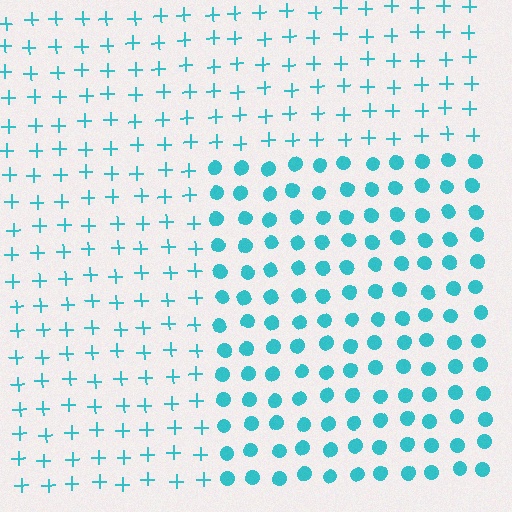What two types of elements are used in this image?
The image uses circles inside the rectangle region and plus signs outside it.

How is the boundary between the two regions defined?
The boundary is defined by a change in element shape: circles inside vs. plus signs outside. All elements share the same color and spacing.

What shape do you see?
I see a rectangle.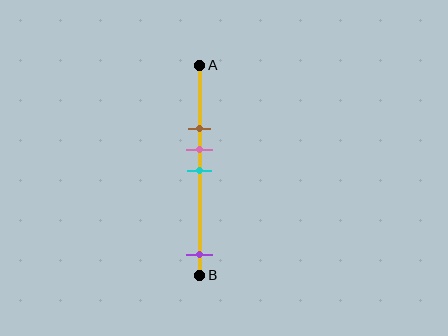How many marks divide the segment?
There are 4 marks dividing the segment.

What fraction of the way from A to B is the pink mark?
The pink mark is approximately 40% (0.4) of the way from A to B.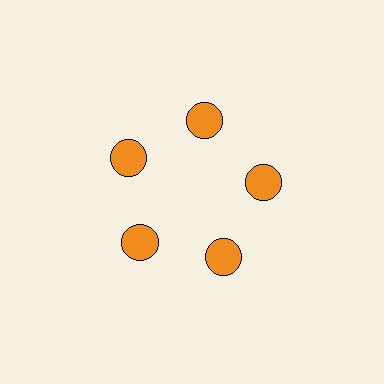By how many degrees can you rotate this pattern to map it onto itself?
The pattern maps onto itself every 72 degrees of rotation.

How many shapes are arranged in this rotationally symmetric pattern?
There are 5 shapes, arranged in 5 groups of 1.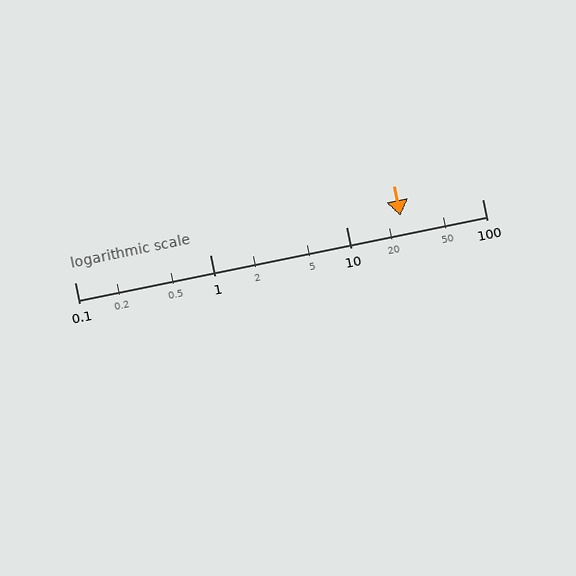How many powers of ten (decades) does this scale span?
The scale spans 3 decades, from 0.1 to 100.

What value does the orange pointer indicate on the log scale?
The pointer indicates approximately 25.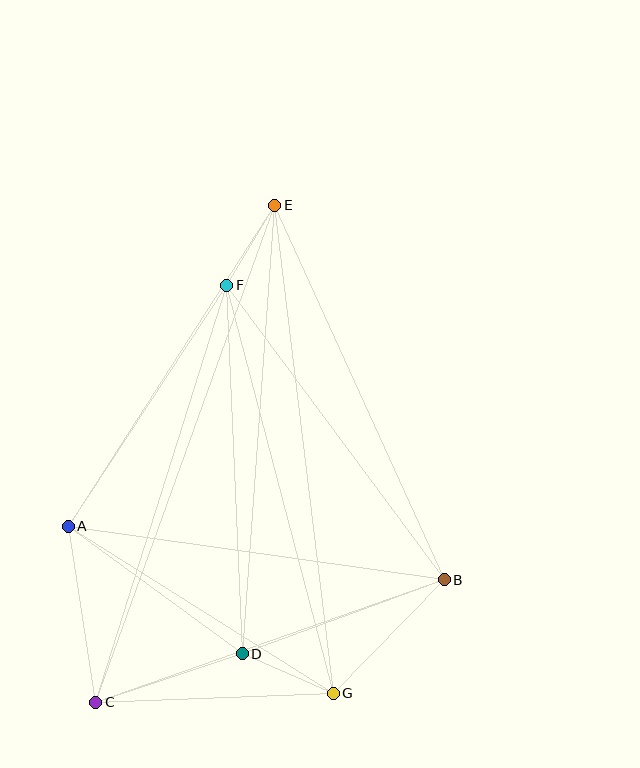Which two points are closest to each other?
Points E and F are closest to each other.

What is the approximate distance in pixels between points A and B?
The distance between A and B is approximately 380 pixels.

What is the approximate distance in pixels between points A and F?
The distance between A and F is approximately 289 pixels.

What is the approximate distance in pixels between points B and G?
The distance between B and G is approximately 159 pixels.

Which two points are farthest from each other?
Points C and E are farthest from each other.